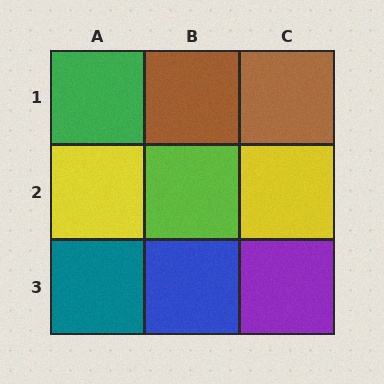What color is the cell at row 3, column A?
Teal.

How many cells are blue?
1 cell is blue.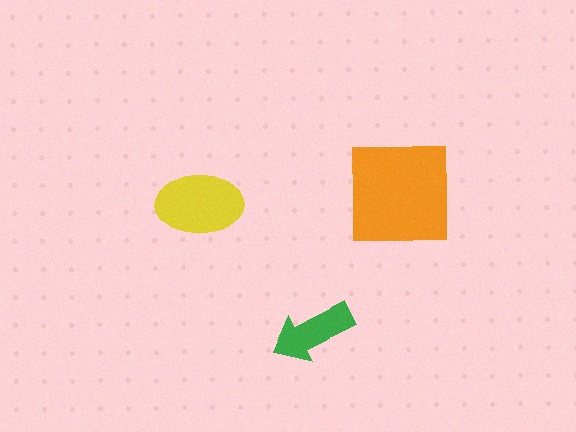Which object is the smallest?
The green arrow.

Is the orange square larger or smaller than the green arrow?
Larger.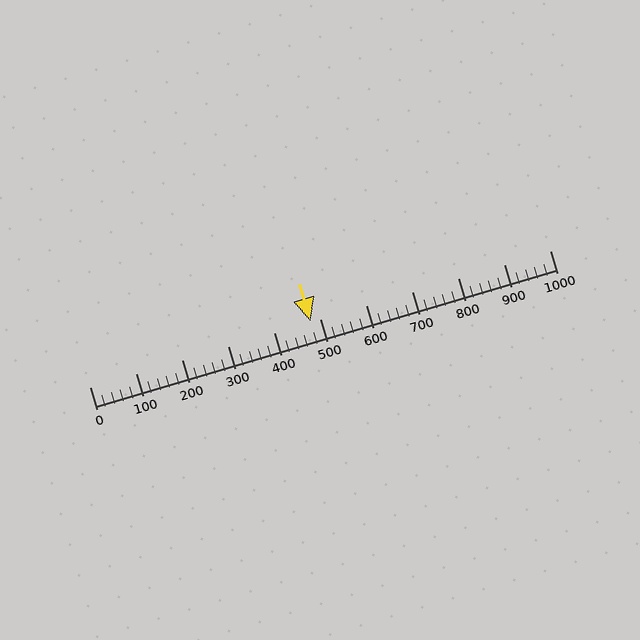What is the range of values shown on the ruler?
The ruler shows values from 0 to 1000.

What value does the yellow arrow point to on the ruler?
The yellow arrow points to approximately 480.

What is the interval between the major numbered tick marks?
The major tick marks are spaced 100 units apart.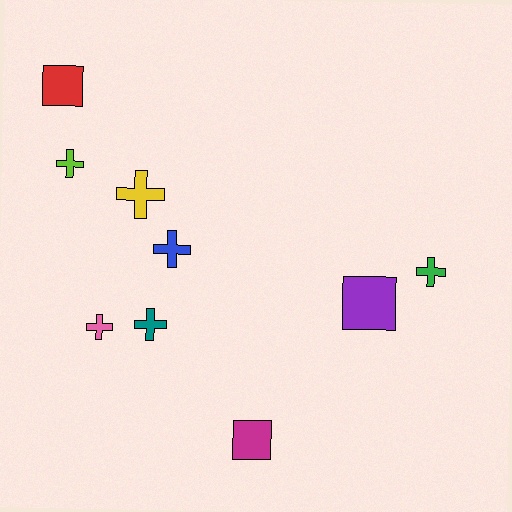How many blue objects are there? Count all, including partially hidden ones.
There is 1 blue object.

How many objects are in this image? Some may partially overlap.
There are 9 objects.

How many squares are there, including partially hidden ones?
There are 3 squares.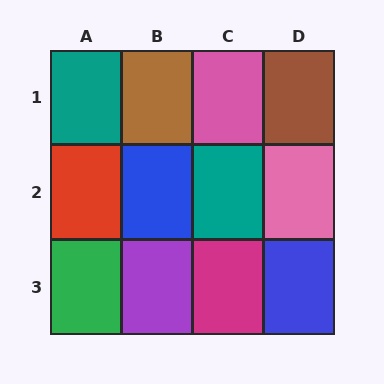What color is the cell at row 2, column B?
Blue.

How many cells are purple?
1 cell is purple.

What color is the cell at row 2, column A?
Red.